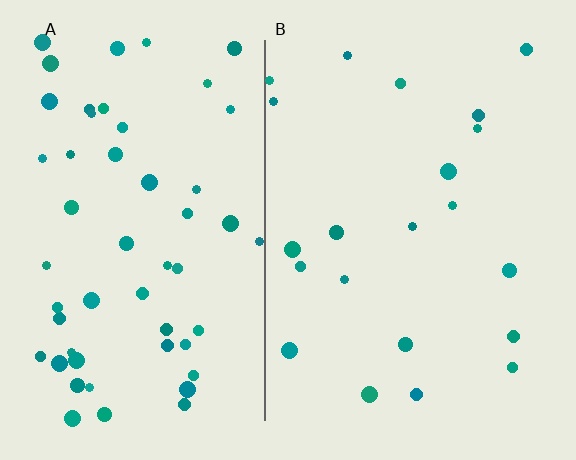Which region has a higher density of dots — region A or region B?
A (the left).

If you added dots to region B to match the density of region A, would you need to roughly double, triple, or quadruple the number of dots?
Approximately triple.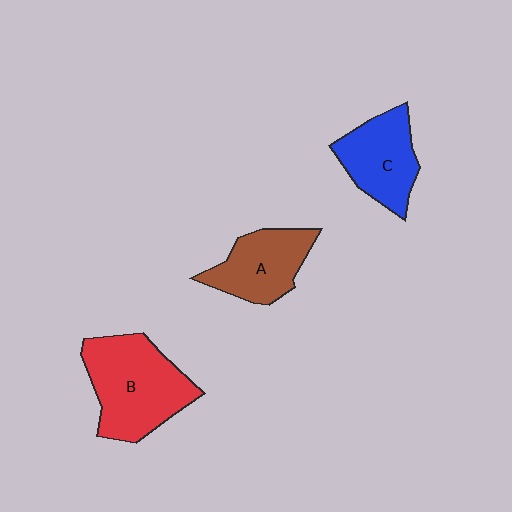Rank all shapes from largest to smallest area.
From largest to smallest: B (red), C (blue), A (brown).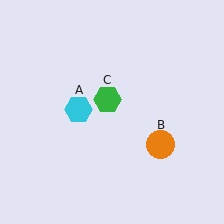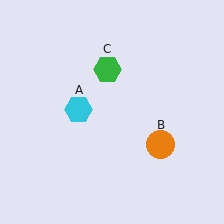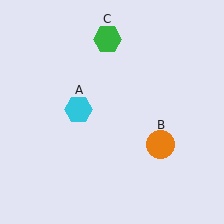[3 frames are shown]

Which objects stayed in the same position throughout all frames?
Cyan hexagon (object A) and orange circle (object B) remained stationary.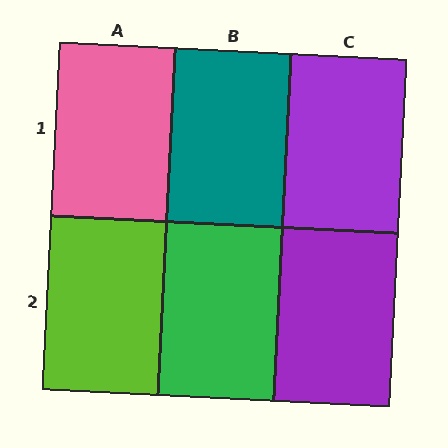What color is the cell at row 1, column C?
Purple.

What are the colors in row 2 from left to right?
Lime, green, purple.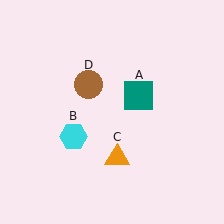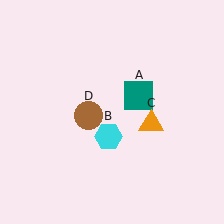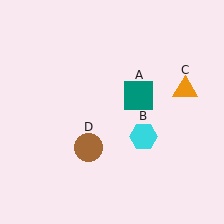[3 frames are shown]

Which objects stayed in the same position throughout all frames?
Teal square (object A) remained stationary.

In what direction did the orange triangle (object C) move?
The orange triangle (object C) moved up and to the right.